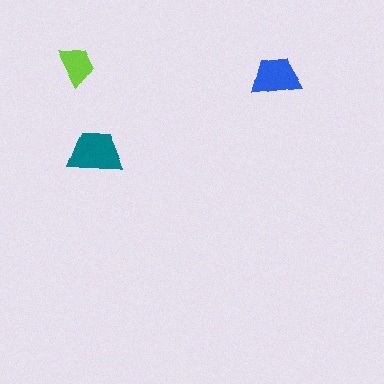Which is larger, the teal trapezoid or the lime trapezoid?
The teal one.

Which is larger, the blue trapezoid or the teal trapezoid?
The teal one.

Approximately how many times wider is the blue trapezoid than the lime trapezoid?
About 1.5 times wider.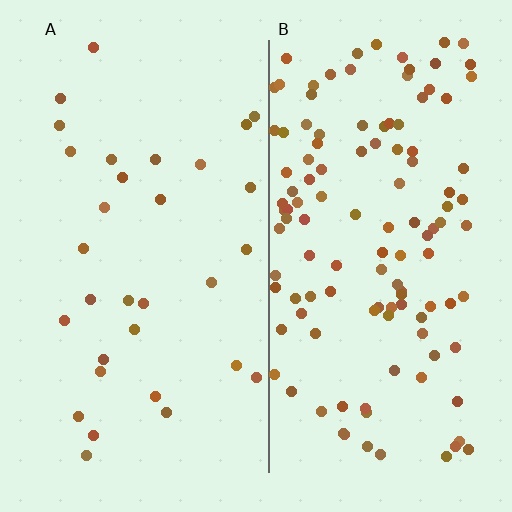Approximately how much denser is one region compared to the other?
Approximately 3.9× — region B over region A.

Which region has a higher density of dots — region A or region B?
B (the right).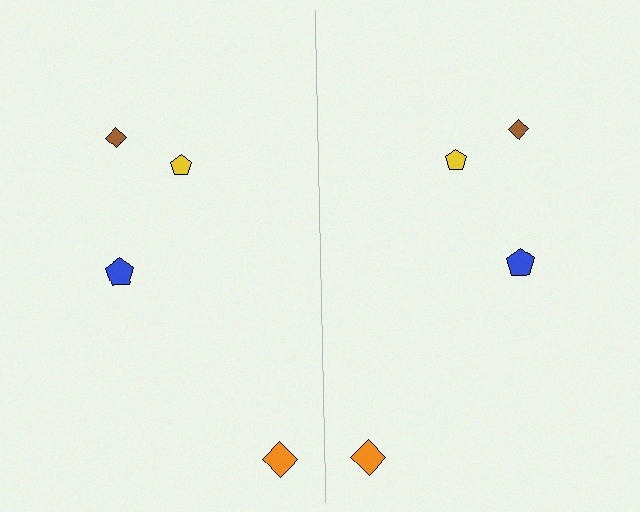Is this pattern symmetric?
Yes, this pattern has bilateral (reflection) symmetry.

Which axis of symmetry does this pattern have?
The pattern has a vertical axis of symmetry running through the center of the image.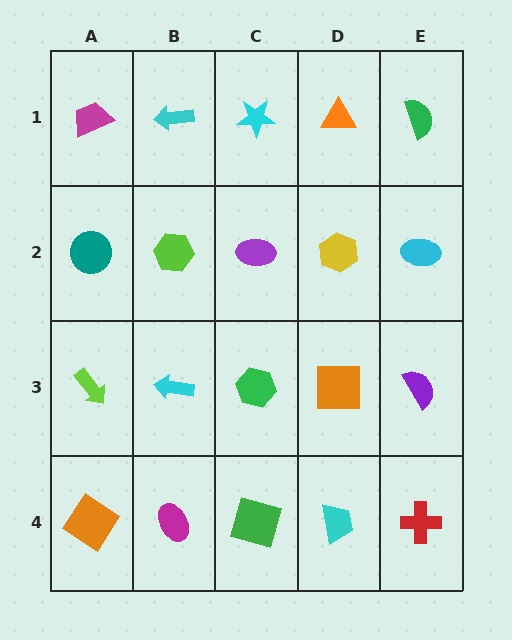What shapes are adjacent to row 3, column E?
A cyan ellipse (row 2, column E), a red cross (row 4, column E), an orange square (row 3, column D).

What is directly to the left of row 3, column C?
A cyan arrow.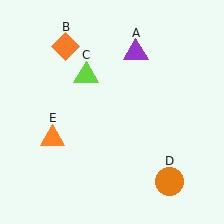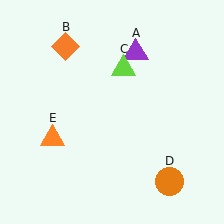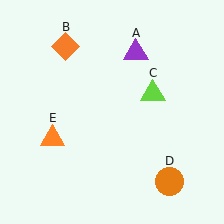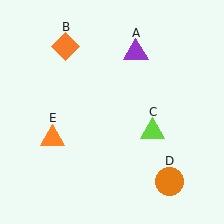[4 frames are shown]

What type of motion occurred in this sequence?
The lime triangle (object C) rotated clockwise around the center of the scene.